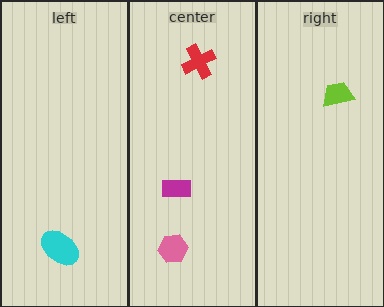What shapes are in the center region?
The magenta rectangle, the red cross, the pink hexagon.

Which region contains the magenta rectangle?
The center region.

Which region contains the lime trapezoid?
The right region.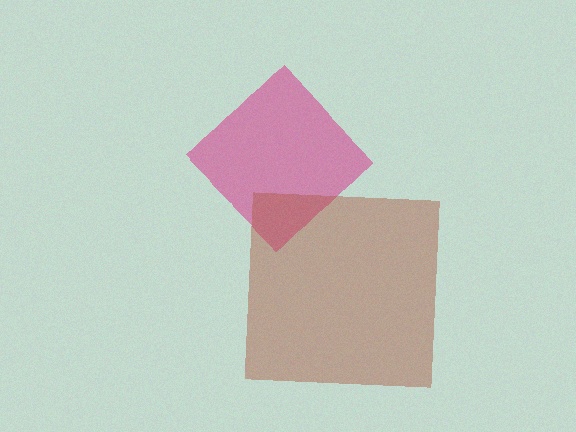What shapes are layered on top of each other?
The layered shapes are: a magenta diamond, a brown square.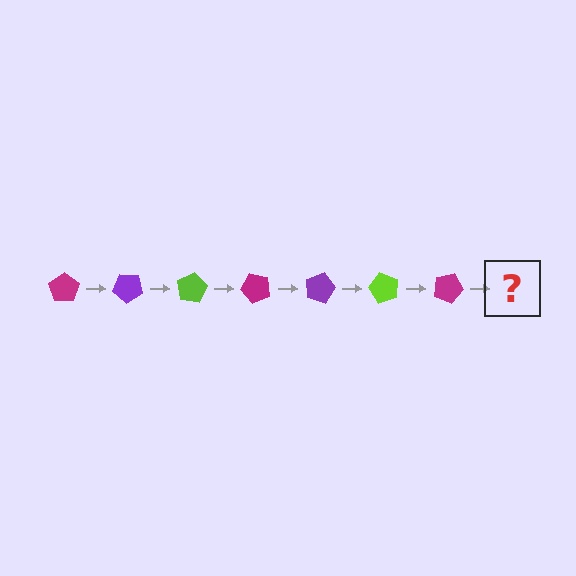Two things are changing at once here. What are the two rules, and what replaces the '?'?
The two rules are that it rotates 40 degrees each step and the color cycles through magenta, purple, and lime. The '?' should be a purple pentagon, rotated 280 degrees from the start.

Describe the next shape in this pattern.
It should be a purple pentagon, rotated 280 degrees from the start.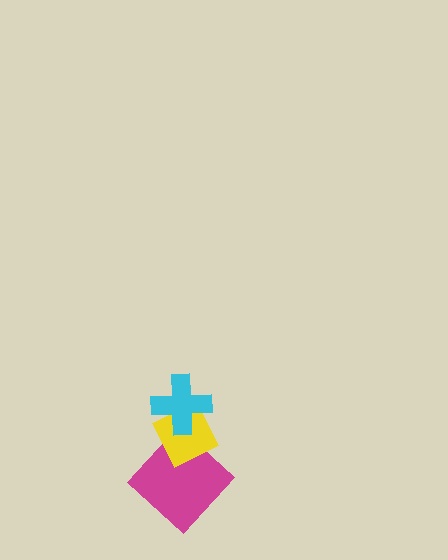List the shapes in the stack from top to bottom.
From top to bottom: the cyan cross, the yellow diamond, the magenta diamond.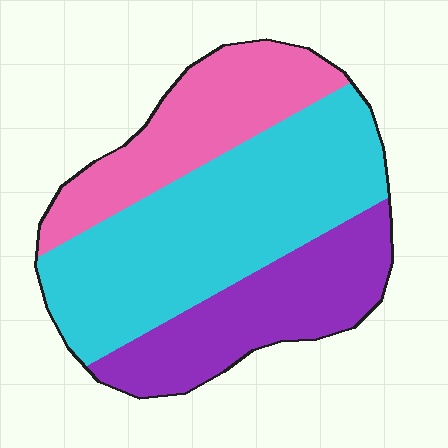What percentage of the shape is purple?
Purple covers around 25% of the shape.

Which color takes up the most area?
Cyan, at roughly 50%.